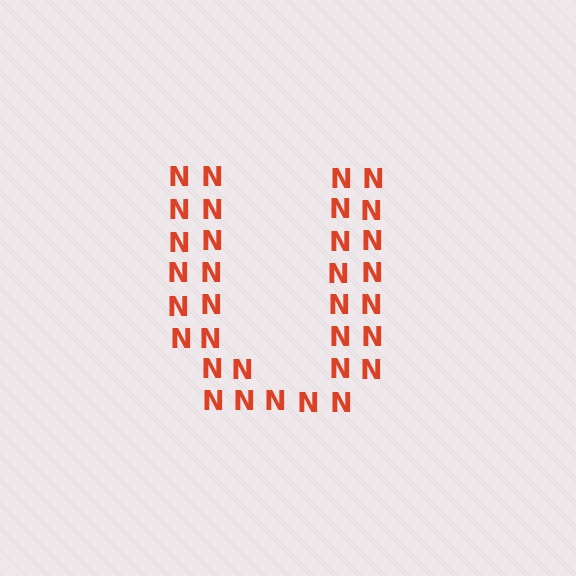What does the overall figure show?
The overall figure shows the letter U.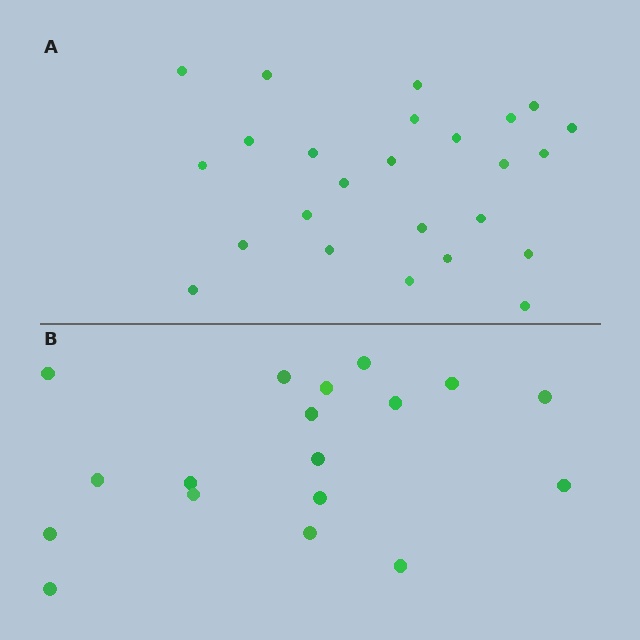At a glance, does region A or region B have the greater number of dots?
Region A (the top region) has more dots.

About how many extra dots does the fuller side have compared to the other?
Region A has roughly 8 or so more dots than region B.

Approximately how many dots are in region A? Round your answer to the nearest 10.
About 20 dots. (The exact count is 25, which rounds to 20.)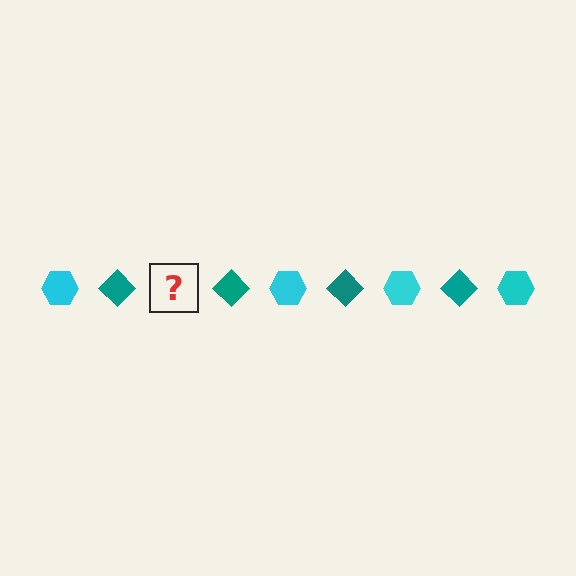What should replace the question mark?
The question mark should be replaced with a cyan hexagon.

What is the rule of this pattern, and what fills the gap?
The rule is that the pattern alternates between cyan hexagon and teal diamond. The gap should be filled with a cyan hexagon.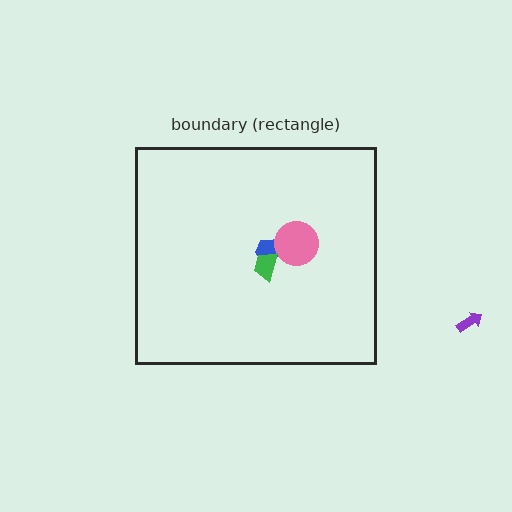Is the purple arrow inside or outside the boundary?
Outside.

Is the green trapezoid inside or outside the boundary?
Inside.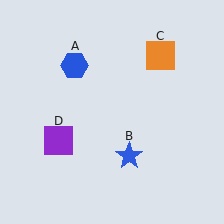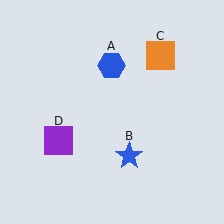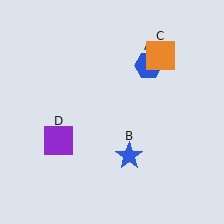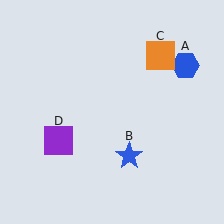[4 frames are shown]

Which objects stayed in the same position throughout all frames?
Blue star (object B) and orange square (object C) and purple square (object D) remained stationary.